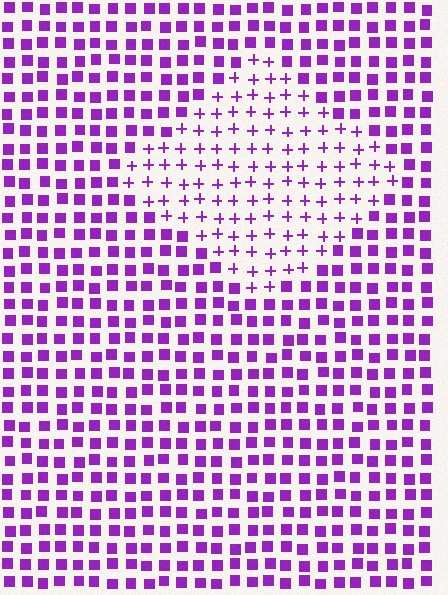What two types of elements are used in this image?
The image uses plus signs inside the diamond region and squares outside it.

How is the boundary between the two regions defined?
The boundary is defined by a change in element shape: plus signs inside vs. squares outside. All elements share the same color and spacing.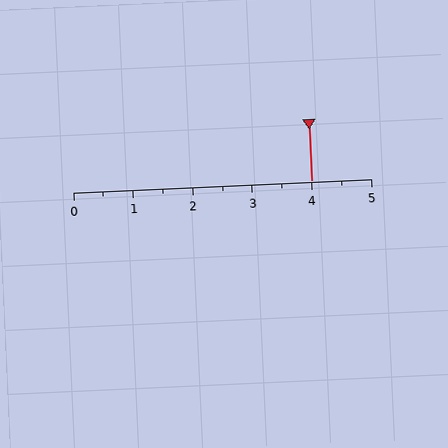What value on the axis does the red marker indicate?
The marker indicates approximately 4.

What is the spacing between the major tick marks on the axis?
The major ticks are spaced 1 apart.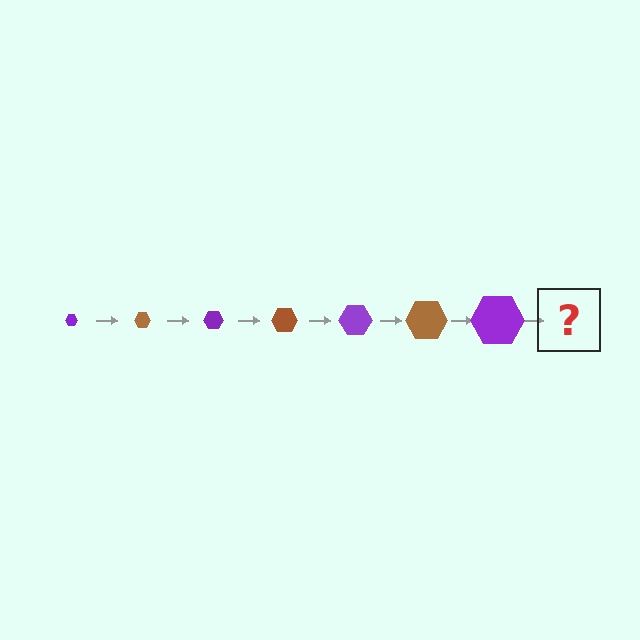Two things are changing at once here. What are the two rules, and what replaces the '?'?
The two rules are that the hexagon grows larger each step and the color cycles through purple and brown. The '?' should be a brown hexagon, larger than the previous one.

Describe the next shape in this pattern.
It should be a brown hexagon, larger than the previous one.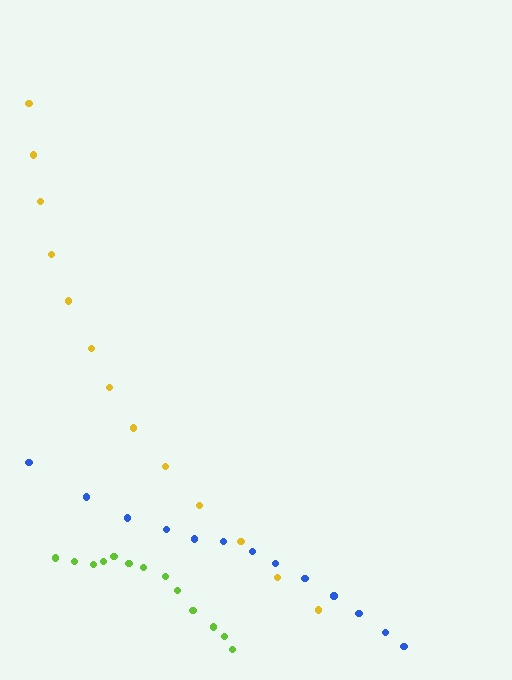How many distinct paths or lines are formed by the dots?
There are 3 distinct paths.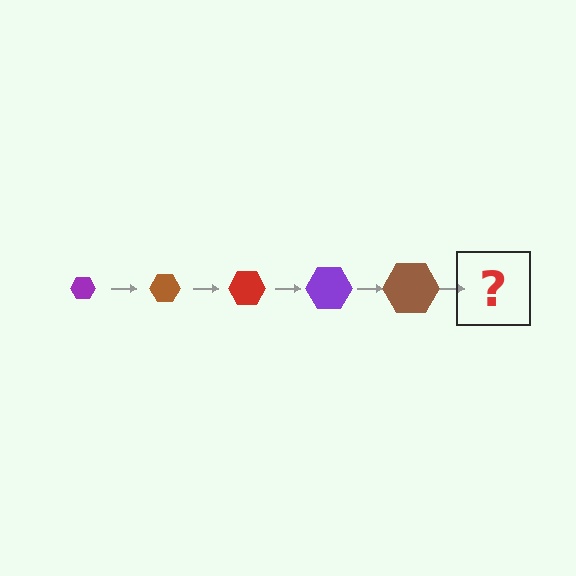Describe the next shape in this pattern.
It should be a red hexagon, larger than the previous one.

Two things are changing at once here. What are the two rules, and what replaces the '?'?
The two rules are that the hexagon grows larger each step and the color cycles through purple, brown, and red. The '?' should be a red hexagon, larger than the previous one.